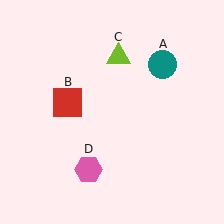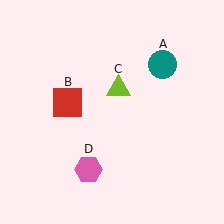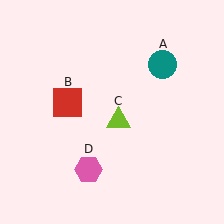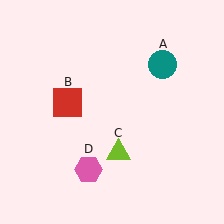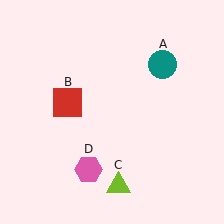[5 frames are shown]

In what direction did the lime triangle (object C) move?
The lime triangle (object C) moved down.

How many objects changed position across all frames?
1 object changed position: lime triangle (object C).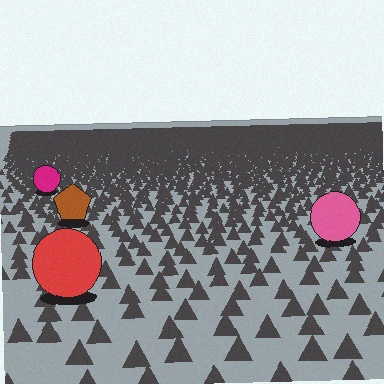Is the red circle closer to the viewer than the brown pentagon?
Yes. The red circle is closer — you can tell from the texture gradient: the ground texture is coarser near it.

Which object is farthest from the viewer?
The magenta circle is farthest from the viewer. It appears smaller and the ground texture around it is denser.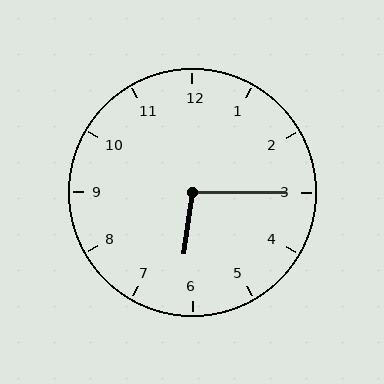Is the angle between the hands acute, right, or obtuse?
It is obtuse.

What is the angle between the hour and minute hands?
Approximately 98 degrees.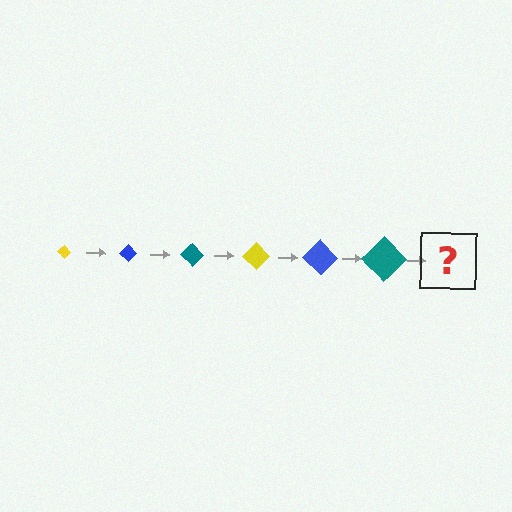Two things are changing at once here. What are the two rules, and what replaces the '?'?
The two rules are that the diamond grows larger each step and the color cycles through yellow, blue, and teal. The '?' should be a yellow diamond, larger than the previous one.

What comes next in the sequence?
The next element should be a yellow diamond, larger than the previous one.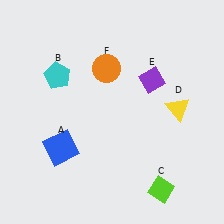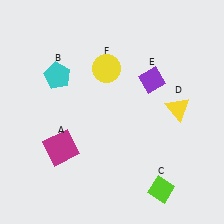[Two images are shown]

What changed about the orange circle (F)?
In Image 1, F is orange. In Image 2, it changed to yellow.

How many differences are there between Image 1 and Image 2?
There are 2 differences between the two images.